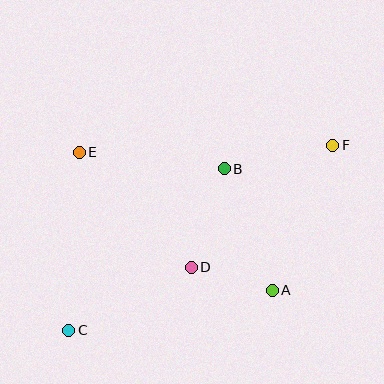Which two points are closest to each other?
Points A and D are closest to each other.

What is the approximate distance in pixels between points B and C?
The distance between B and C is approximately 224 pixels.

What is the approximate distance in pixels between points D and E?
The distance between D and E is approximately 161 pixels.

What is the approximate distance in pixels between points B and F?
The distance between B and F is approximately 111 pixels.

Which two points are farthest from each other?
Points C and F are farthest from each other.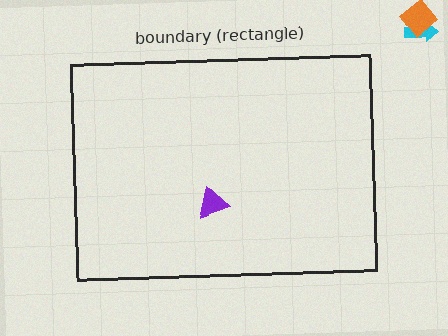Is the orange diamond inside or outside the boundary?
Outside.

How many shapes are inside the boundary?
1 inside, 2 outside.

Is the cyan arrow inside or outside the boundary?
Outside.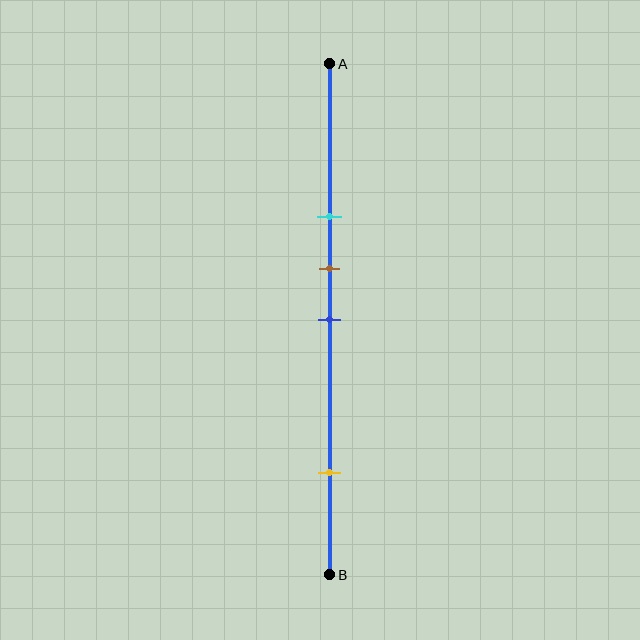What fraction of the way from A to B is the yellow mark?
The yellow mark is approximately 80% (0.8) of the way from A to B.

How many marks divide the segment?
There are 4 marks dividing the segment.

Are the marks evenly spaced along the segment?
No, the marks are not evenly spaced.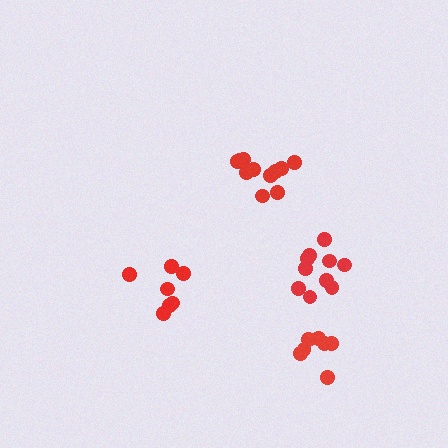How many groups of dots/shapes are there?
There are 4 groups.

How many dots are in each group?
Group 1: 11 dots, Group 2: 10 dots, Group 3: 7 dots, Group 4: 7 dots (35 total).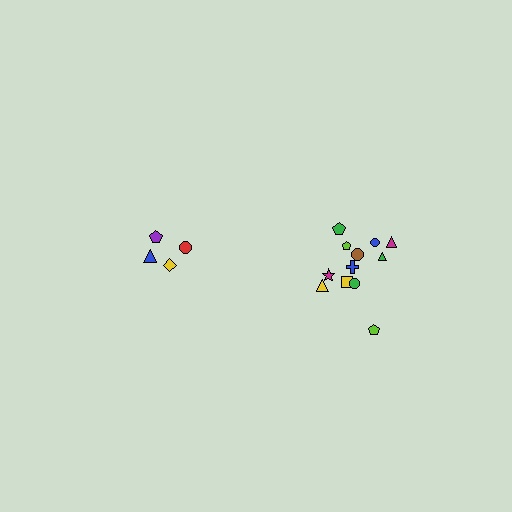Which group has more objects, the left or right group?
The right group.